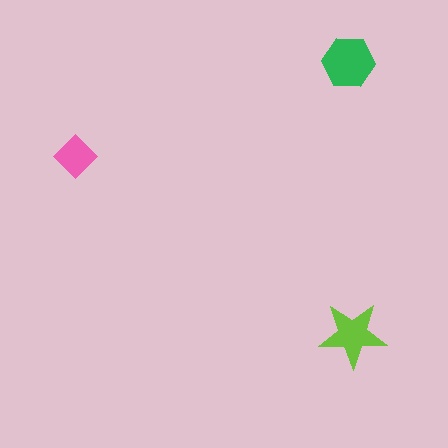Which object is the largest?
The green hexagon.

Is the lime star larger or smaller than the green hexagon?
Smaller.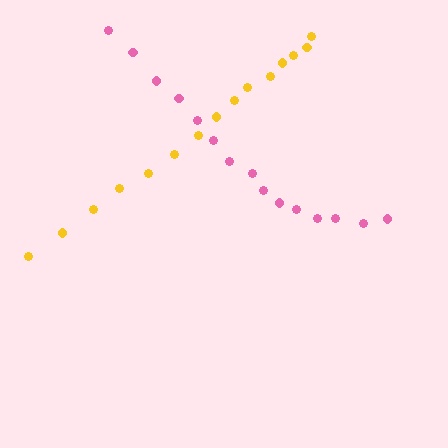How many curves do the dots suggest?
There are 2 distinct paths.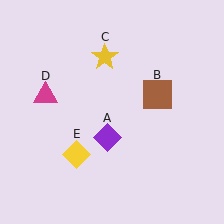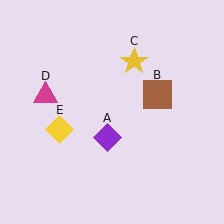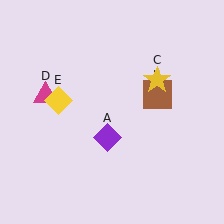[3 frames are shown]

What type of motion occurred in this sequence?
The yellow star (object C), yellow diamond (object E) rotated clockwise around the center of the scene.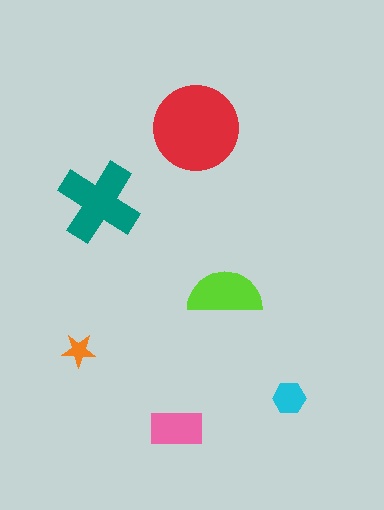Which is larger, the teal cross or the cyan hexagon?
The teal cross.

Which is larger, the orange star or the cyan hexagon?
The cyan hexagon.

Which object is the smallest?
The orange star.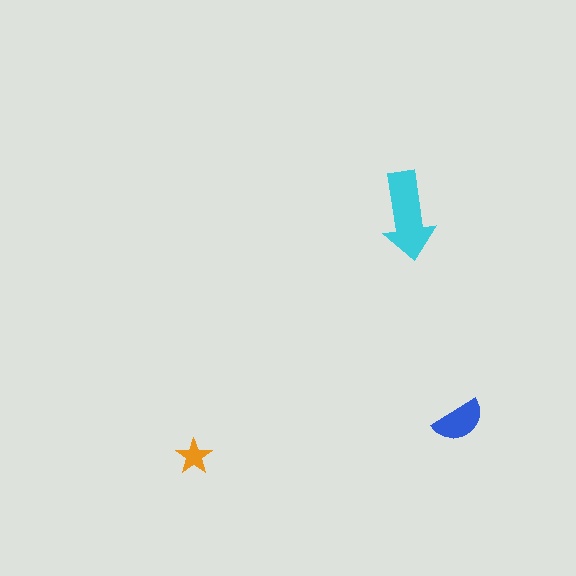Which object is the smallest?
The orange star.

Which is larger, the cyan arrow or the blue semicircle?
The cyan arrow.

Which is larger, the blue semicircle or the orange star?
The blue semicircle.